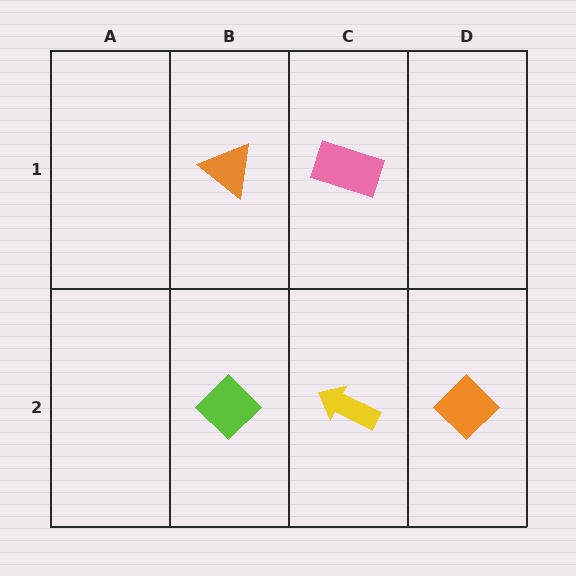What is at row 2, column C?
A yellow arrow.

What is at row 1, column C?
A pink rectangle.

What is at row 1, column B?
An orange triangle.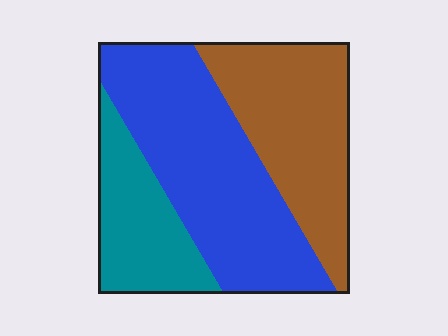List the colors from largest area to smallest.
From largest to smallest: blue, brown, teal.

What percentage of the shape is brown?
Brown covers about 35% of the shape.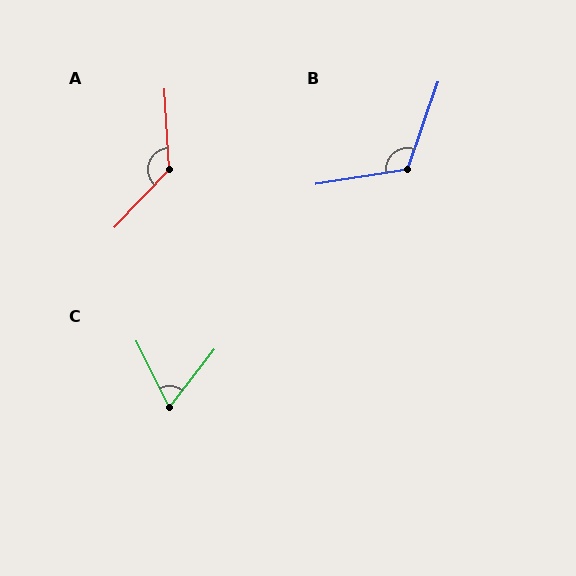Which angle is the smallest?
C, at approximately 64 degrees.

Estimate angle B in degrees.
Approximately 118 degrees.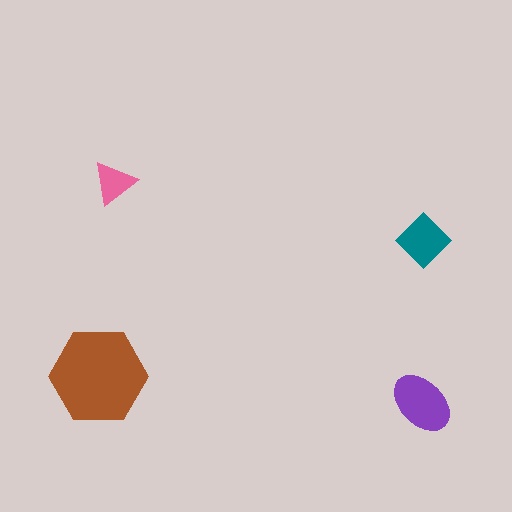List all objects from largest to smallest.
The brown hexagon, the purple ellipse, the teal diamond, the pink triangle.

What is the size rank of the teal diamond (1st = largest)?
3rd.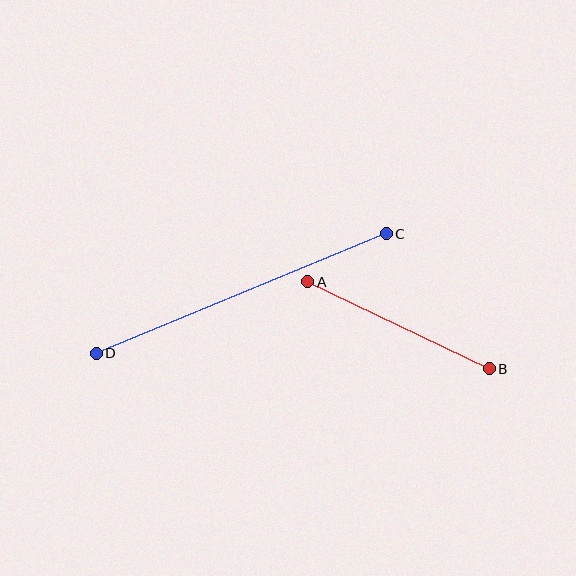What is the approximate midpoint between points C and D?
The midpoint is at approximately (241, 294) pixels.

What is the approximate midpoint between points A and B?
The midpoint is at approximately (399, 325) pixels.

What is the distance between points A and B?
The distance is approximately 201 pixels.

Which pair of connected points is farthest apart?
Points C and D are farthest apart.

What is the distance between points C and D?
The distance is approximately 314 pixels.